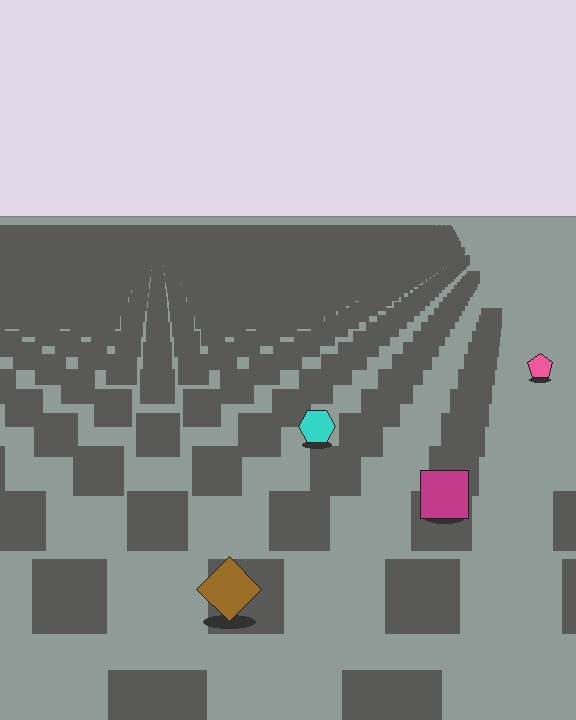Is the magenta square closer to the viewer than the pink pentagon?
Yes. The magenta square is closer — you can tell from the texture gradient: the ground texture is coarser near it.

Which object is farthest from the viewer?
The pink pentagon is farthest from the viewer. It appears smaller and the ground texture around it is denser.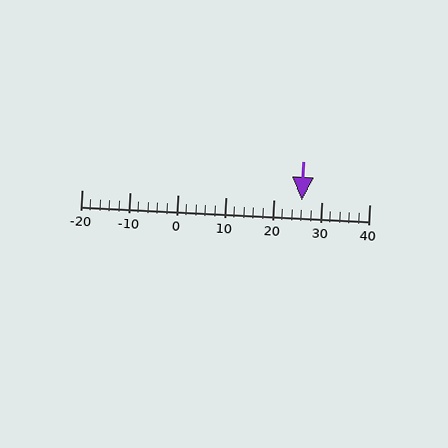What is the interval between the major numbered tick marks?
The major tick marks are spaced 10 units apart.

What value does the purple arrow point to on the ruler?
The purple arrow points to approximately 26.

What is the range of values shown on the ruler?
The ruler shows values from -20 to 40.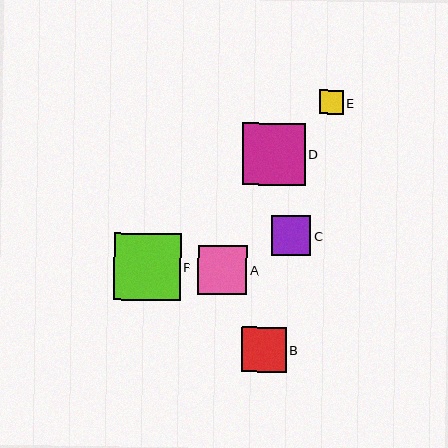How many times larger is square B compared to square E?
Square B is approximately 1.9 times the size of square E.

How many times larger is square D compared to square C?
Square D is approximately 1.6 times the size of square C.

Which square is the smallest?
Square E is the smallest with a size of approximately 23 pixels.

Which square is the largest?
Square F is the largest with a size of approximately 67 pixels.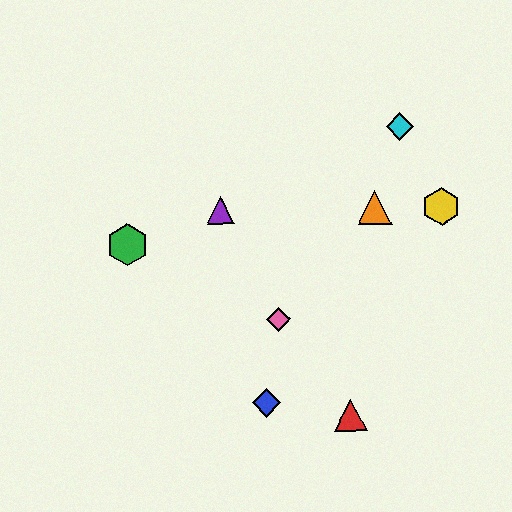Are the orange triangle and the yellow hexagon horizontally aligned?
Yes, both are at y≈208.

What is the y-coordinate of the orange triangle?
The orange triangle is at y≈208.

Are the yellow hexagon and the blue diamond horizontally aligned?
No, the yellow hexagon is at y≈207 and the blue diamond is at y≈403.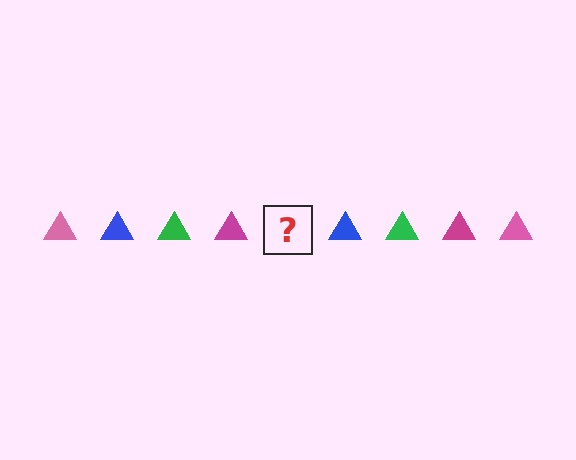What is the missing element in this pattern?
The missing element is a pink triangle.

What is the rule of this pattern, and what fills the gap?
The rule is that the pattern cycles through pink, blue, green, magenta triangles. The gap should be filled with a pink triangle.